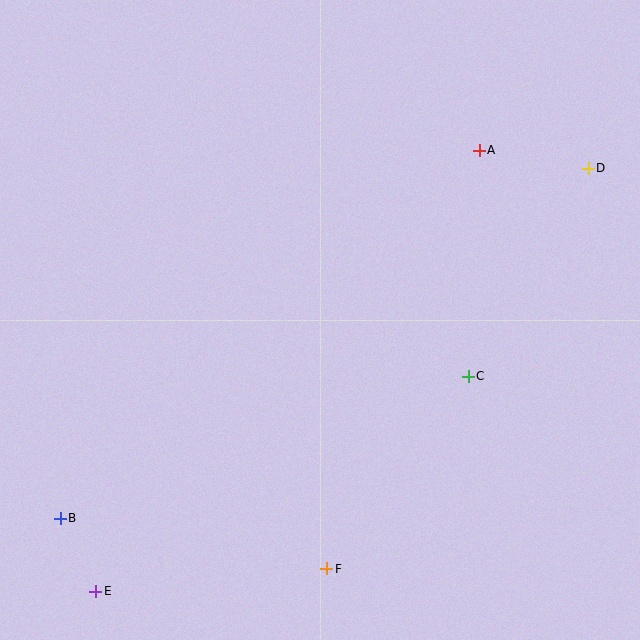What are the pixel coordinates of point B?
Point B is at (60, 518).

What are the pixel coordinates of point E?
Point E is at (96, 591).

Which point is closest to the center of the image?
Point C at (468, 376) is closest to the center.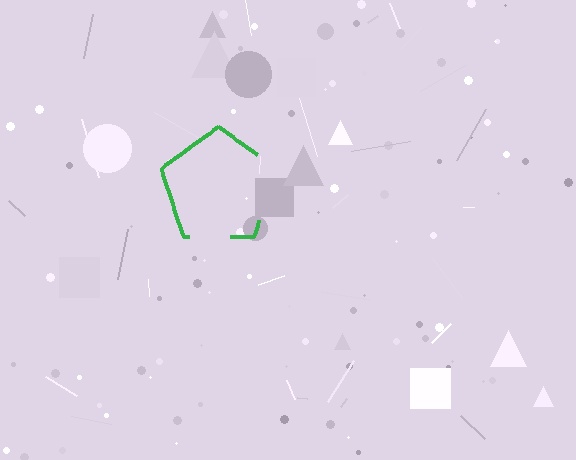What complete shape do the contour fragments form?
The contour fragments form a pentagon.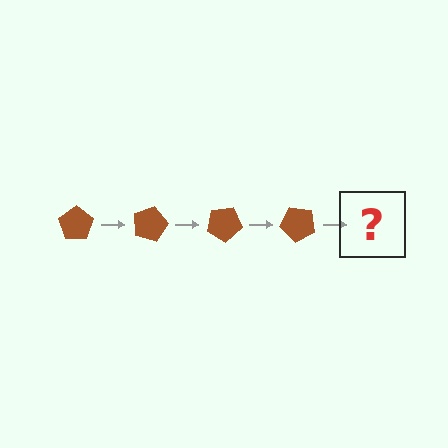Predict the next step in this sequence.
The next step is a brown pentagon rotated 60 degrees.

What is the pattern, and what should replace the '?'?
The pattern is that the pentagon rotates 15 degrees each step. The '?' should be a brown pentagon rotated 60 degrees.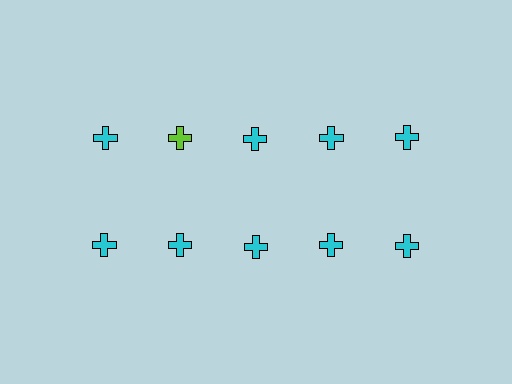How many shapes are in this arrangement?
There are 10 shapes arranged in a grid pattern.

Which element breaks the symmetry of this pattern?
The lime cross in the top row, second from left column breaks the symmetry. All other shapes are cyan crosses.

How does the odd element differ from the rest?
It has a different color: lime instead of cyan.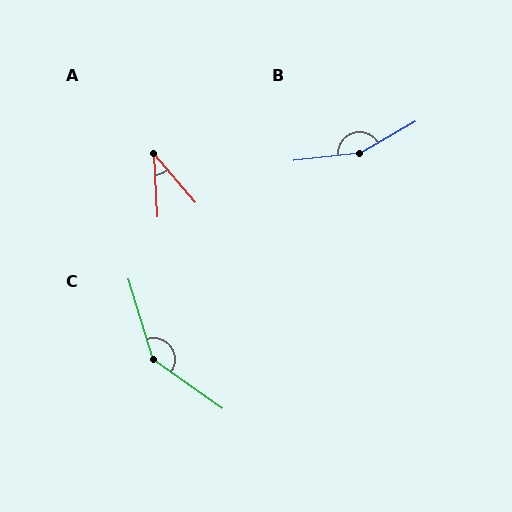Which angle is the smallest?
A, at approximately 37 degrees.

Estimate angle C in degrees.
Approximately 142 degrees.